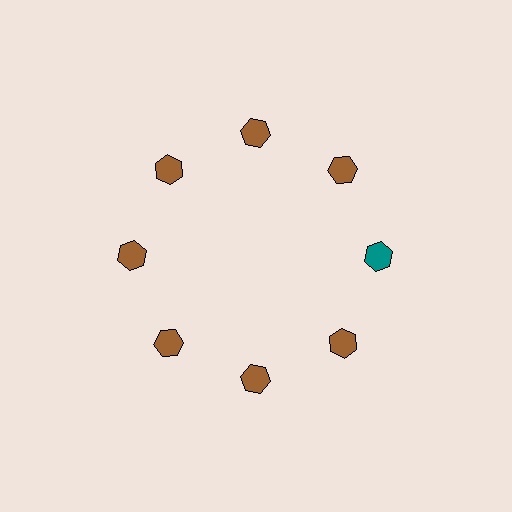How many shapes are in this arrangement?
There are 8 shapes arranged in a ring pattern.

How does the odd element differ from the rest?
It has a different color: teal instead of brown.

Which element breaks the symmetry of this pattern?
The teal hexagon at roughly the 3 o'clock position breaks the symmetry. All other shapes are brown hexagons.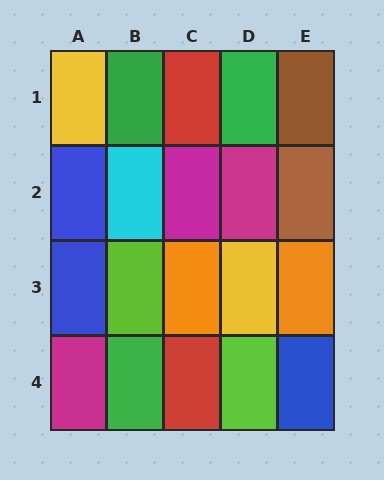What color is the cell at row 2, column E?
Brown.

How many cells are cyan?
1 cell is cyan.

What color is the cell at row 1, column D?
Green.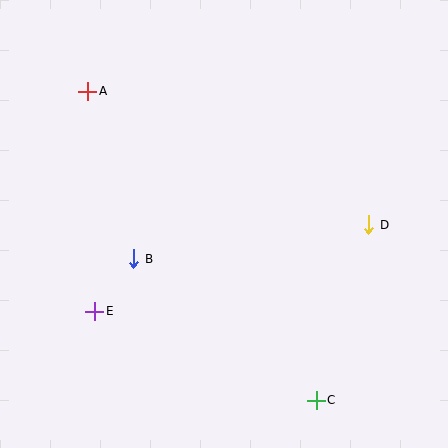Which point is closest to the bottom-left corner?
Point E is closest to the bottom-left corner.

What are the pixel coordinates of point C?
Point C is at (316, 400).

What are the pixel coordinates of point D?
Point D is at (369, 225).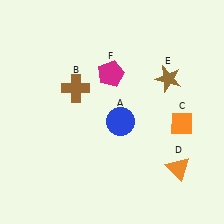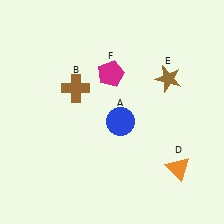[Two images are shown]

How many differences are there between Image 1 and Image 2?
There is 1 difference between the two images.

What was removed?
The orange diamond (C) was removed in Image 2.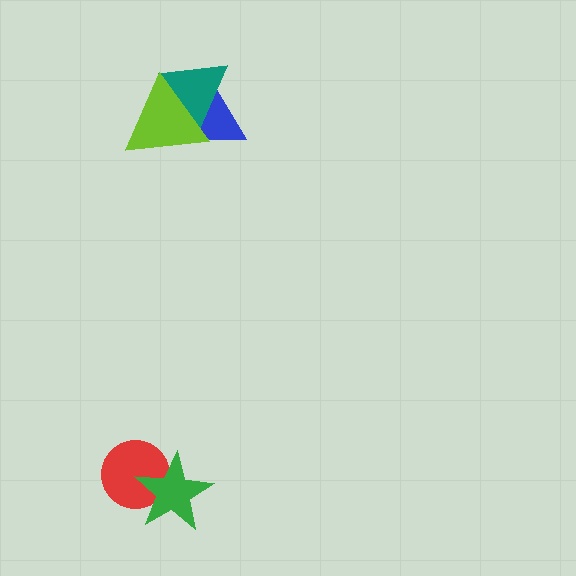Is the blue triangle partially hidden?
Yes, it is partially covered by another shape.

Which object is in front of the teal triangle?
The lime triangle is in front of the teal triangle.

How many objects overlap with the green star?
1 object overlaps with the green star.